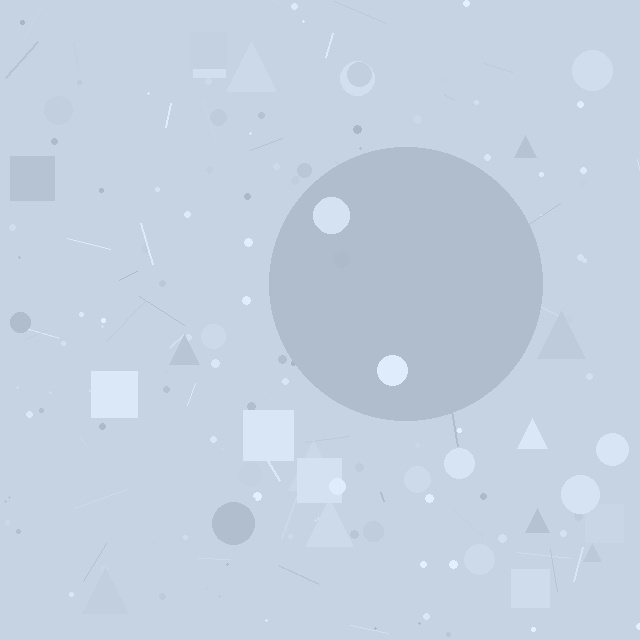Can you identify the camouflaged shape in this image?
The camouflaged shape is a circle.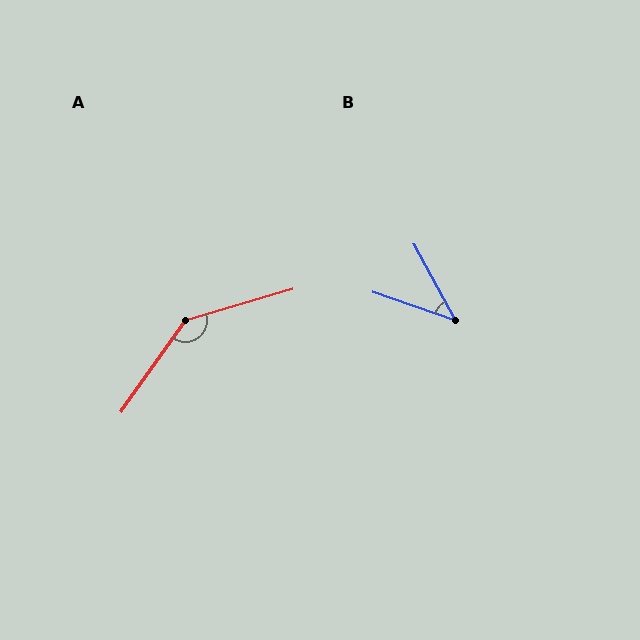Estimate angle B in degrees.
Approximately 42 degrees.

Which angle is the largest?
A, at approximately 142 degrees.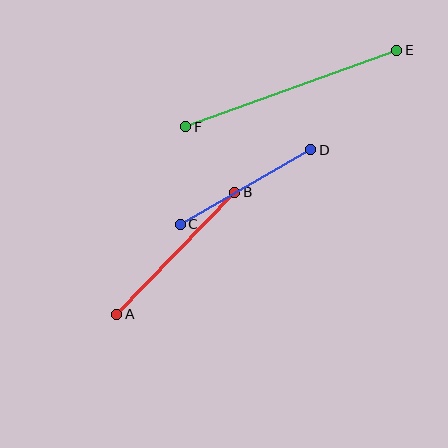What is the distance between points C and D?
The distance is approximately 150 pixels.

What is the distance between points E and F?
The distance is approximately 225 pixels.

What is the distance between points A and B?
The distance is approximately 170 pixels.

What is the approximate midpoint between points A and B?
The midpoint is at approximately (176, 253) pixels.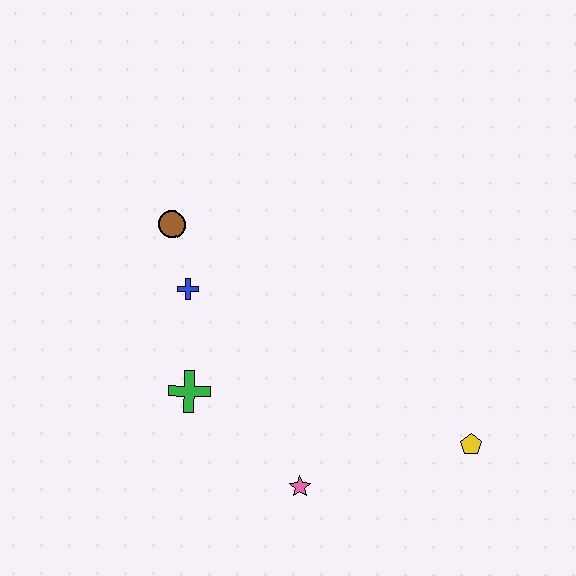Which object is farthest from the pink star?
The brown circle is farthest from the pink star.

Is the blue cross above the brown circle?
No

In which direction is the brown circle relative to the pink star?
The brown circle is above the pink star.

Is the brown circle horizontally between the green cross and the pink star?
No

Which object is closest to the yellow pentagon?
The pink star is closest to the yellow pentagon.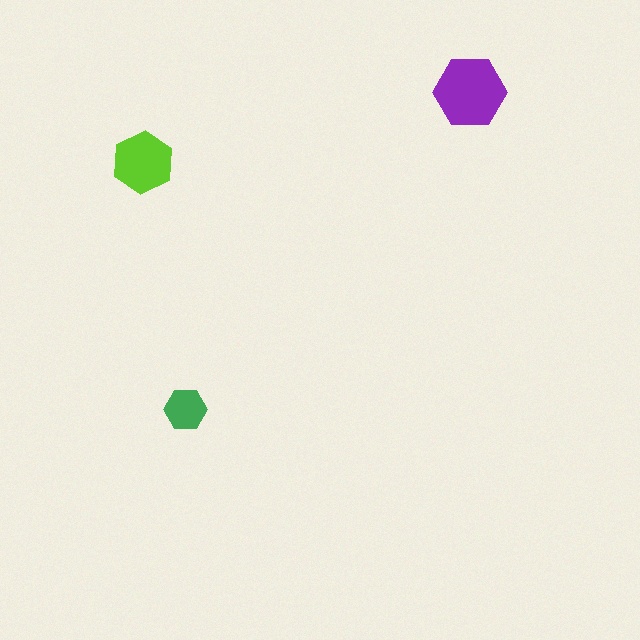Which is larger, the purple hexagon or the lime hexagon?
The purple one.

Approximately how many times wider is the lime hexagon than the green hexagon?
About 1.5 times wider.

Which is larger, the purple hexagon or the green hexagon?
The purple one.